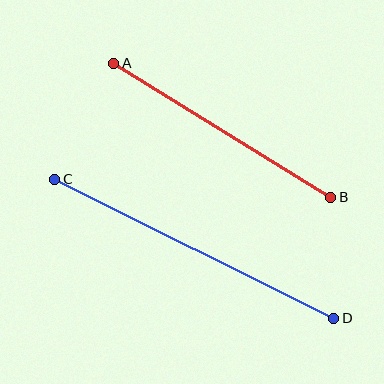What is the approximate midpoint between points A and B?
The midpoint is at approximately (222, 130) pixels.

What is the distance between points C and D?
The distance is approximately 312 pixels.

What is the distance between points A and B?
The distance is approximately 255 pixels.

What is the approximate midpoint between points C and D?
The midpoint is at approximately (194, 249) pixels.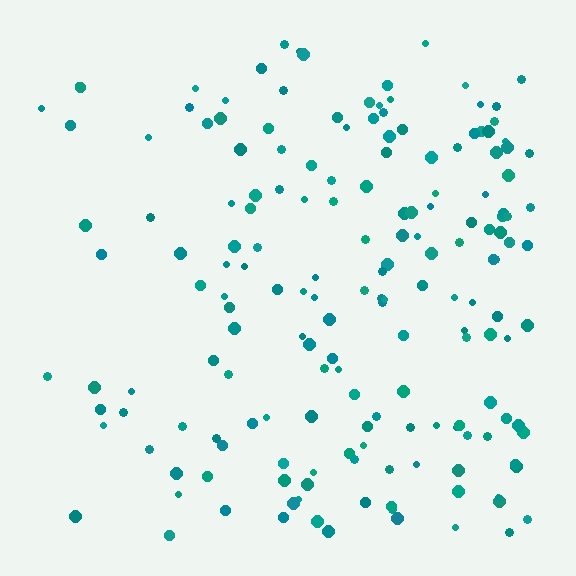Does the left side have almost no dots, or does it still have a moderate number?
Still a moderate number, just noticeably fewer than the right.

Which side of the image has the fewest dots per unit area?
The left.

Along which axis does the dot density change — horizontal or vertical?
Horizontal.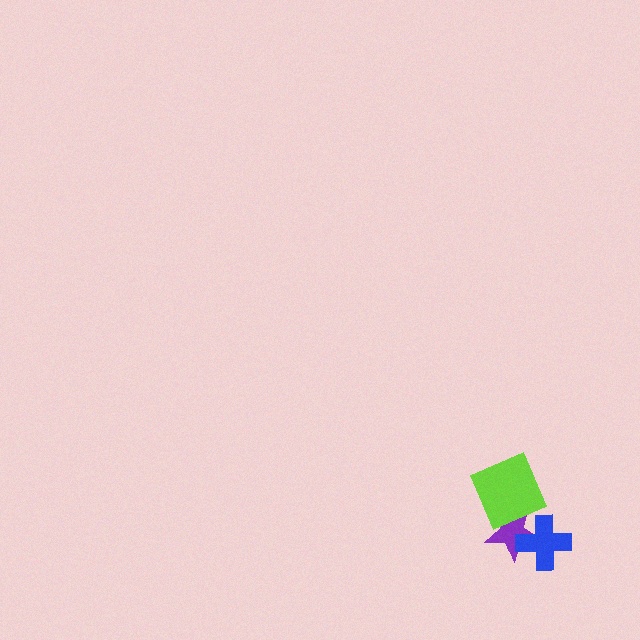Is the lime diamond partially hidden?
No, no other shape covers it.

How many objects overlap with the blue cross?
1 object overlaps with the blue cross.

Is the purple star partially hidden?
Yes, it is partially covered by another shape.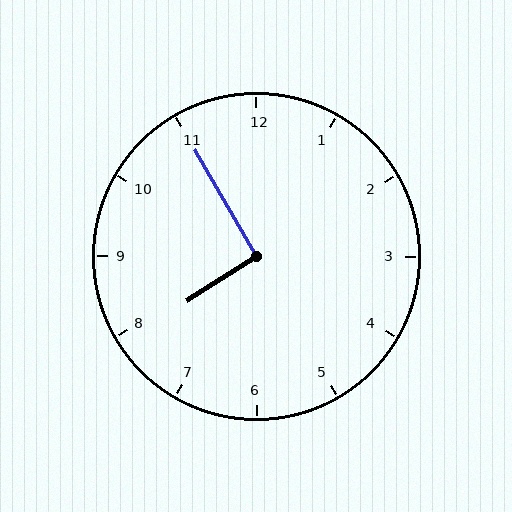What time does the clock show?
7:55.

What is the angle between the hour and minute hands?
Approximately 92 degrees.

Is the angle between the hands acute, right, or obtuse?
It is right.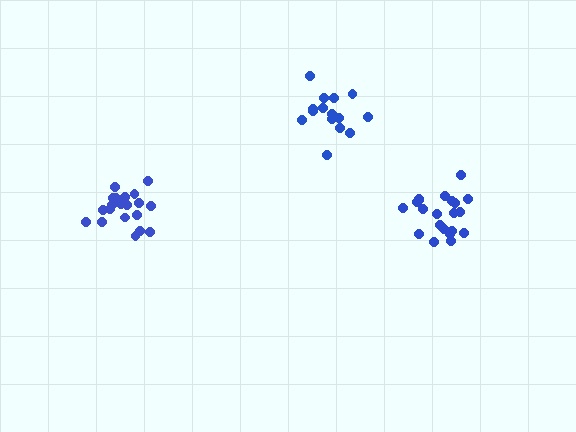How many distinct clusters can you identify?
There are 3 distinct clusters.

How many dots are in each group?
Group 1: 20 dots, Group 2: 15 dots, Group 3: 21 dots (56 total).